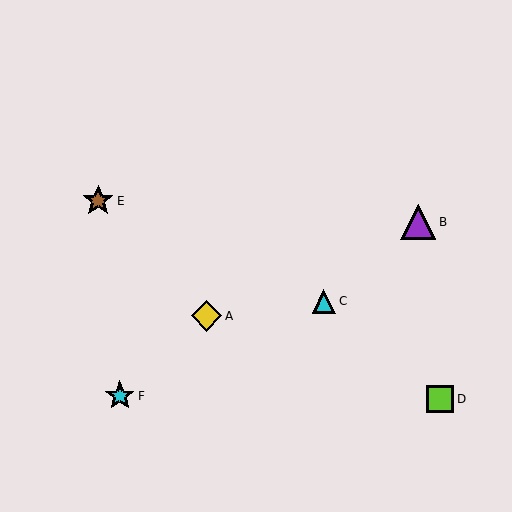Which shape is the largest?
The purple triangle (labeled B) is the largest.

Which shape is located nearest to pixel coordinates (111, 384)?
The cyan star (labeled F) at (120, 396) is nearest to that location.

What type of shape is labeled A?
Shape A is a yellow diamond.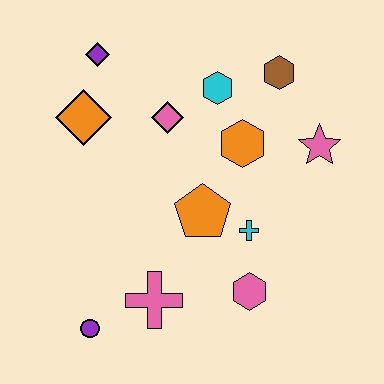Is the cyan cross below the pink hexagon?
No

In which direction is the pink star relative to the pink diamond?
The pink star is to the right of the pink diamond.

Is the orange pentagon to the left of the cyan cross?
Yes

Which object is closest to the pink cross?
The purple circle is closest to the pink cross.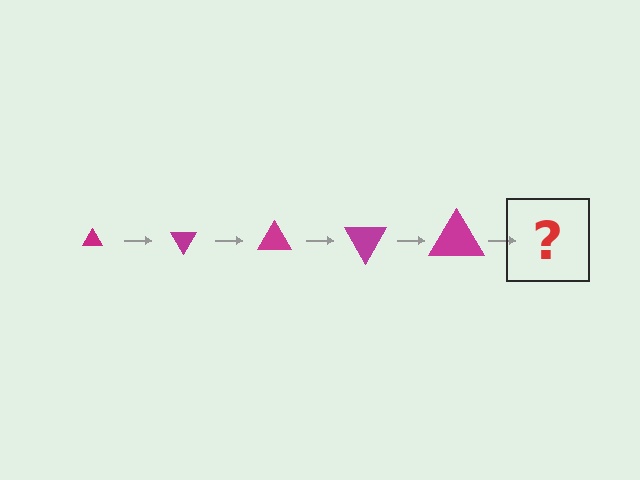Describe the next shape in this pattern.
It should be a triangle, larger than the previous one and rotated 300 degrees from the start.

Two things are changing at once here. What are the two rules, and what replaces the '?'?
The two rules are that the triangle grows larger each step and it rotates 60 degrees each step. The '?' should be a triangle, larger than the previous one and rotated 300 degrees from the start.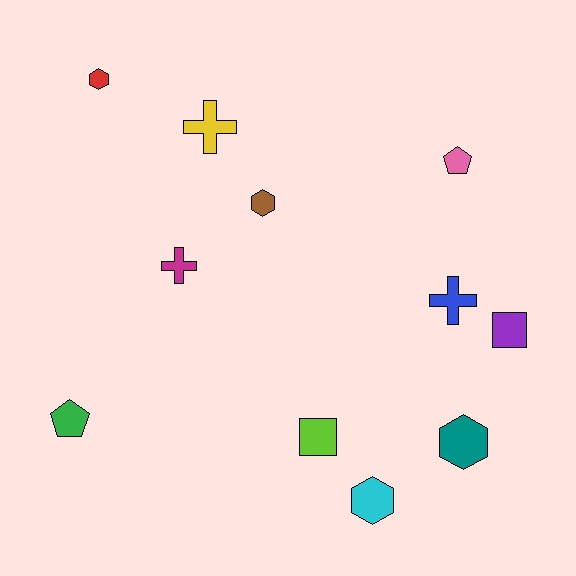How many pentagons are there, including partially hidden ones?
There are 2 pentagons.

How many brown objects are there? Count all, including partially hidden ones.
There is 1 brown object.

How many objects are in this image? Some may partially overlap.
There are 11 objects.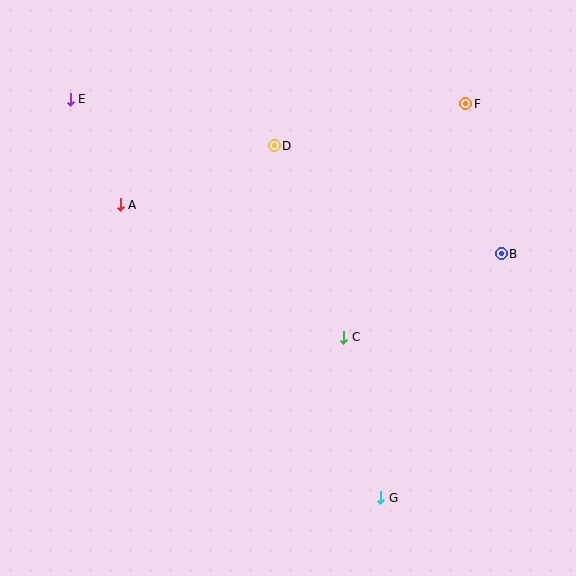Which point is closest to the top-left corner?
Point E is closest to the top-left corner.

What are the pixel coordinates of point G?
Point G is at (381, 498).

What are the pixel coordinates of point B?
Point B is at (501, 254).